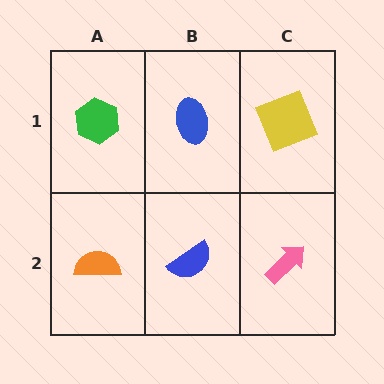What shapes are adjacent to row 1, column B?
A blue semicircle (row 2, column B), a green hexagon (row 1, column A), a yellow square (row 1, column C).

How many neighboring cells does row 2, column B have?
3.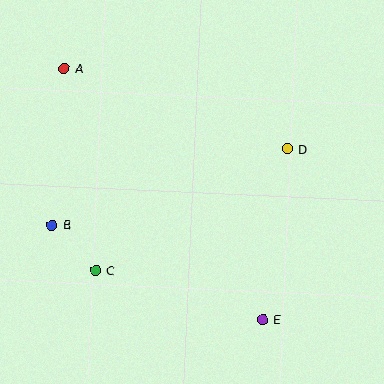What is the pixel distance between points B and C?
The distance between B and C is 63 pixels.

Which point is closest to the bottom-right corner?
Point E is closest to the bottom-right corner.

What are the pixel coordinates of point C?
Point C is at (96, 271).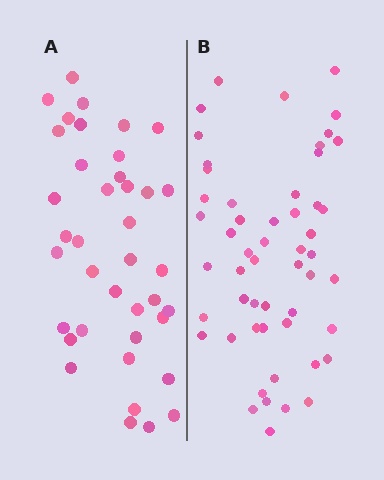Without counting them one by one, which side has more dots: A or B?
Region B (the right region) has more dots.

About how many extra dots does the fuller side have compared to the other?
Region B has approximately 15 more dots than region A.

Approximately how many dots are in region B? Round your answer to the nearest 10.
About 50 dots. (The exact count is 53, which rounds to 50.)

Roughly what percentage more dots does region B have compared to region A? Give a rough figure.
About 35% more.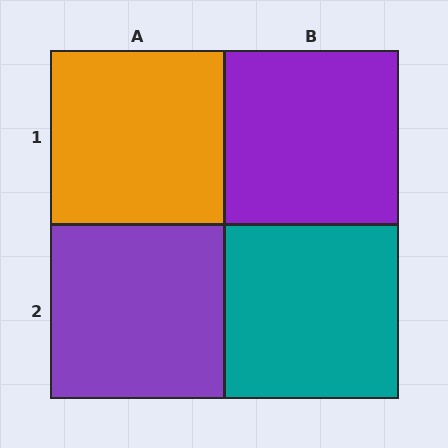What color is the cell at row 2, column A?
Purple.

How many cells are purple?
2 cells are purple.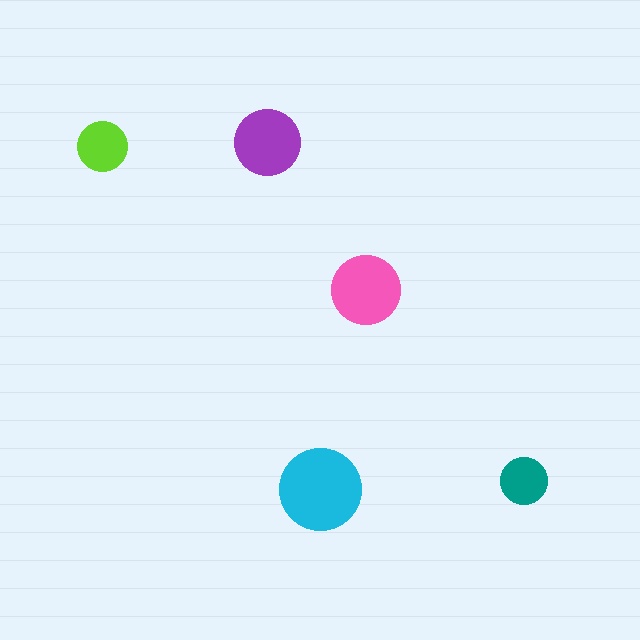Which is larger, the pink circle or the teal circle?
The pink one.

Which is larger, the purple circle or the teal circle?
The purple one.